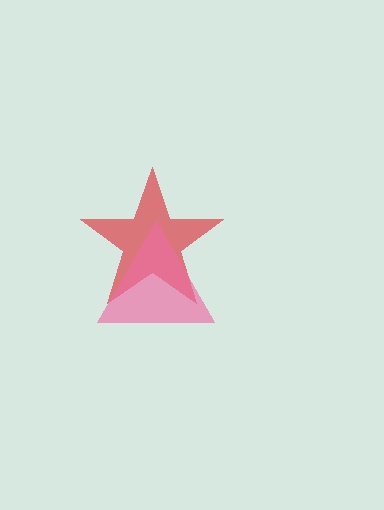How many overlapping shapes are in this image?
There are 2 overlapping shapes in the image.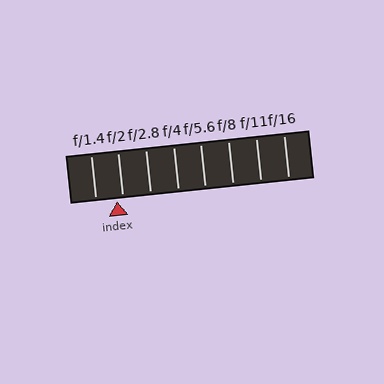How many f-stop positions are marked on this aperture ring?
There are 8 f-stop positions marked.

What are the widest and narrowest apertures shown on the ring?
The widest aperture shown is f/1.4 and the narrowest is f/16.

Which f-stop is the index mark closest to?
The index mark is closest to f/2.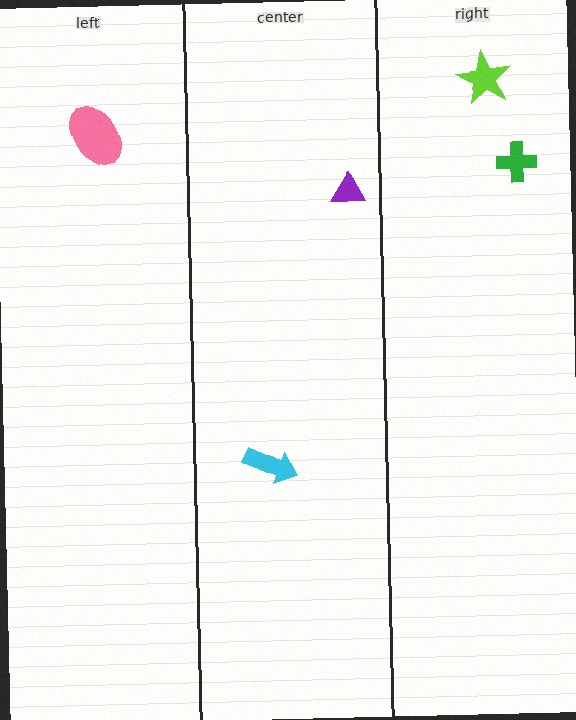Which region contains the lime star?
The right region.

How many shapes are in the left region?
1.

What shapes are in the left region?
The pink ellipse.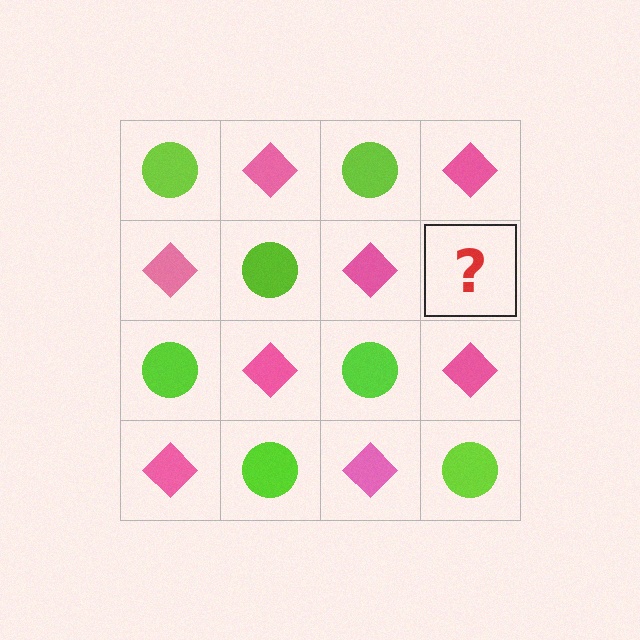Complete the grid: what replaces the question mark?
The question mark should be replaced with a lime circle.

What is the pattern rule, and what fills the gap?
The rule is that it alternates lime circle and pink diamond in a checkerboard pattern. The gap should be filled with a lime circle.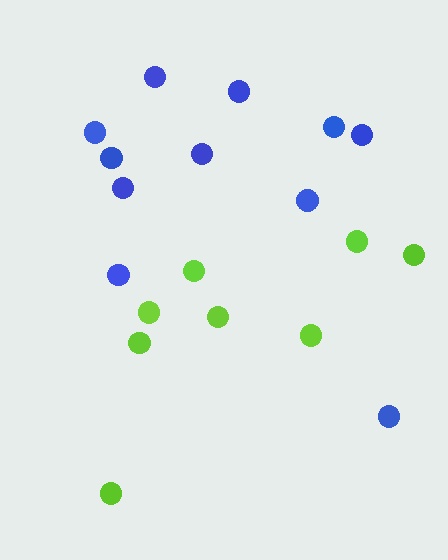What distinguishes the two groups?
There are 2 groups: one group of blue circles (11) and one group of lime circles (8).